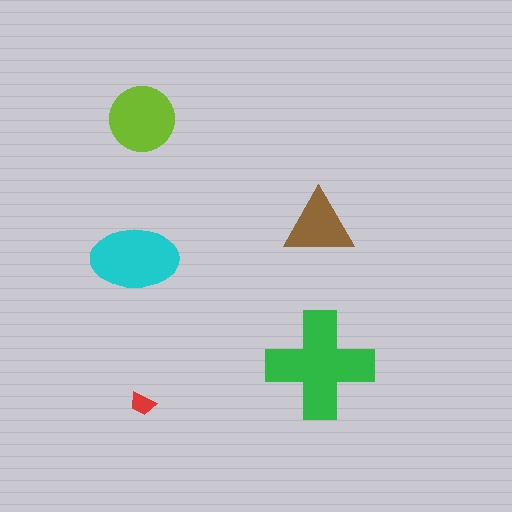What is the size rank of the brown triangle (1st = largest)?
4th.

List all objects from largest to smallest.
The green cross, the cyan ellipse, the lime circle, the brown triangle, the red trapezoid.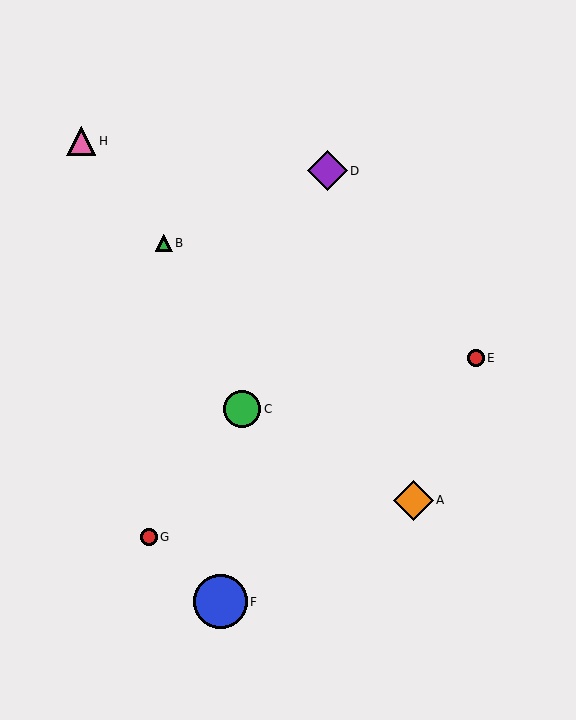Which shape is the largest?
The blue circle (labeled F) is the largest.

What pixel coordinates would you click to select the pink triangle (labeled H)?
Click at (81, 141) to select the pink triangle H.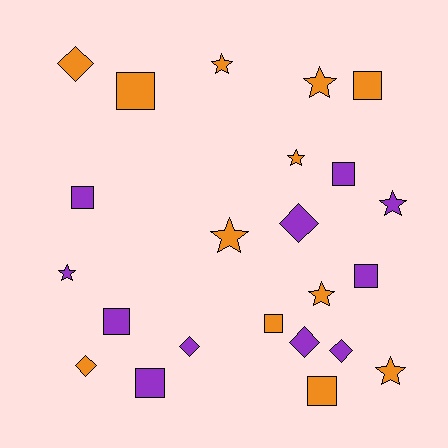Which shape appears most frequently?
Square, with 9 objects.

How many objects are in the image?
There are 23 objects.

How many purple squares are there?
There are 5 purple squares.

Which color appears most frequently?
Orange, with 12 objects.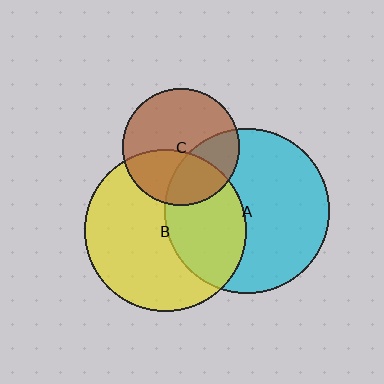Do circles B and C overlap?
Yes.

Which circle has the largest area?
Circle A (cyan).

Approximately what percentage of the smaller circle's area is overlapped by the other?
Approximately 40%.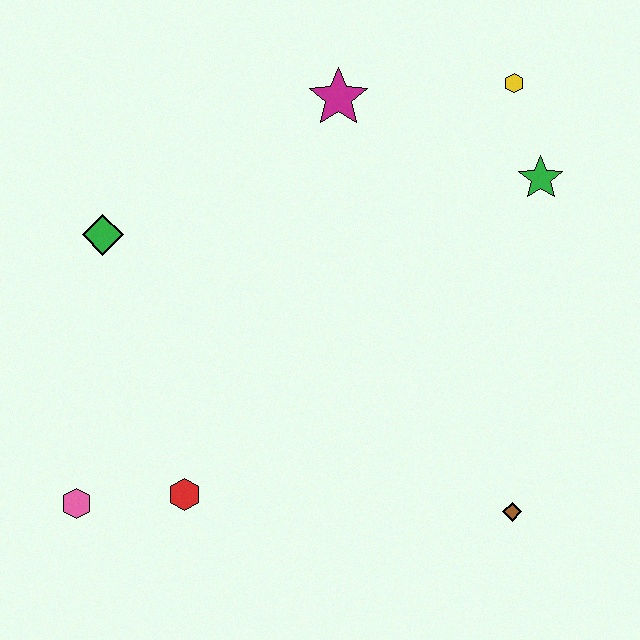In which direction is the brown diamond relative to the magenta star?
The brown diamond is below the magenta star.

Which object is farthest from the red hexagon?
The yellow hexagon is farthest from the red hexagon.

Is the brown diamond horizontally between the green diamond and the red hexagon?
No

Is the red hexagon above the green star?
No